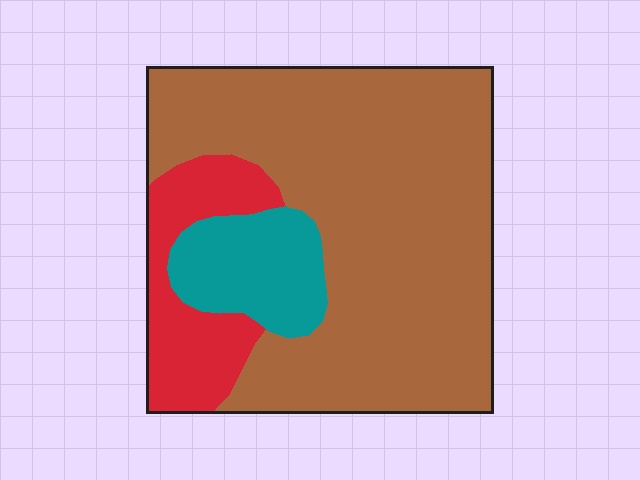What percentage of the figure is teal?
Teal covers around 15% of the figure.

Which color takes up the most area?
Brown, at roughly 70%.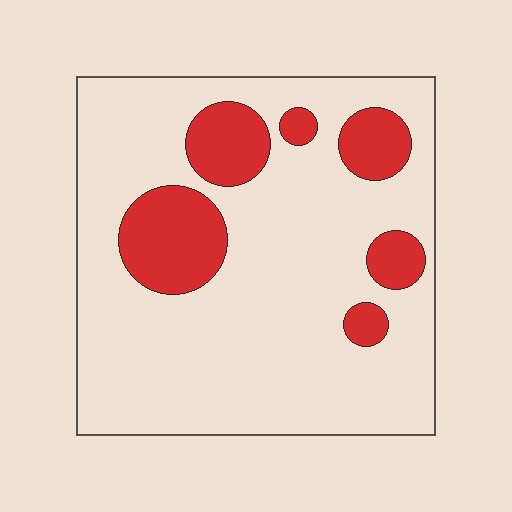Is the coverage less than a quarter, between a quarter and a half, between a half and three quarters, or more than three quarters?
Less than a quarter.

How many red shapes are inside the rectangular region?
6.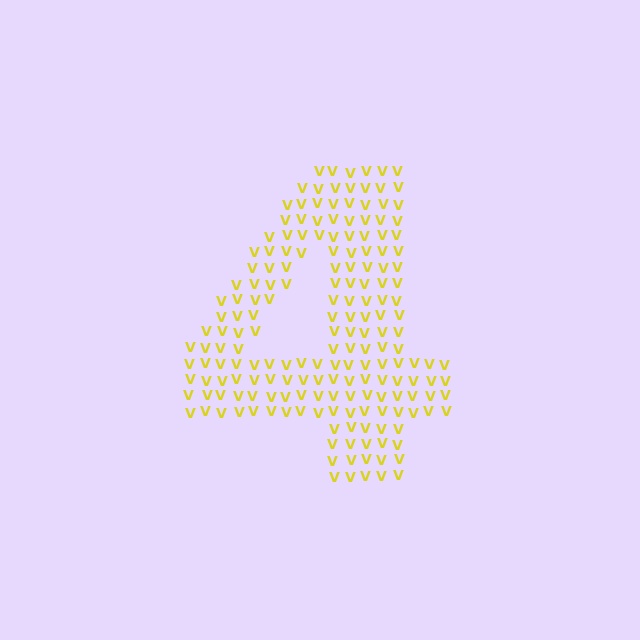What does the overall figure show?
The overall figure shows the digit 4.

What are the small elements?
The small elements are letter V's.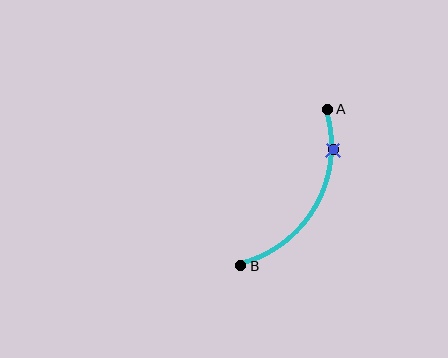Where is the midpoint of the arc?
The arc midpoint is the point on the curve farthest from the straight line joining A and B. It sits to the right of that line.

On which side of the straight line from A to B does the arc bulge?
The arc bulges to the right of the straight line connecting A and B.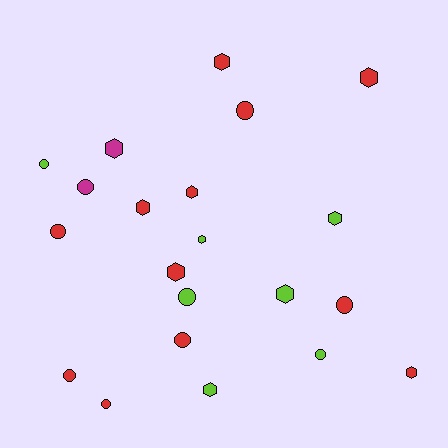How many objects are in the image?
There are 21 objects.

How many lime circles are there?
There are 3 lime circles.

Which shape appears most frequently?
Hexagon, with 11 objects.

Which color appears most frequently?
Red, with 12 objects.